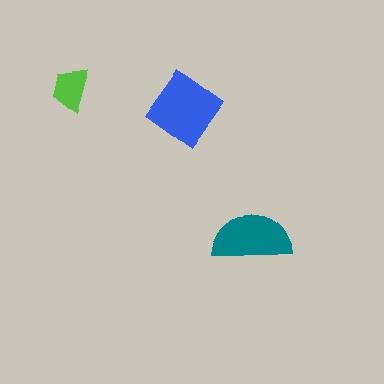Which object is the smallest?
The lime trapezoid.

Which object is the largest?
The blue diamond.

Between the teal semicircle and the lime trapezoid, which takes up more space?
The teal semicircle.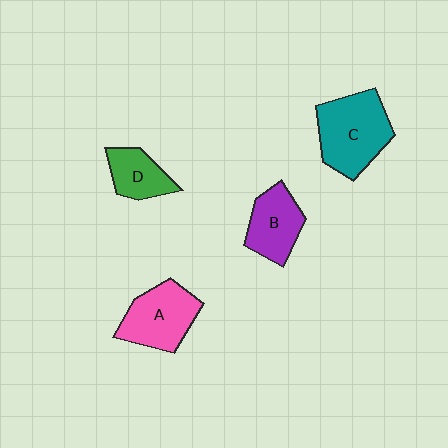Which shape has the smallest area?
Shape D (green).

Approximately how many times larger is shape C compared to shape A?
Approximately 1.2 times.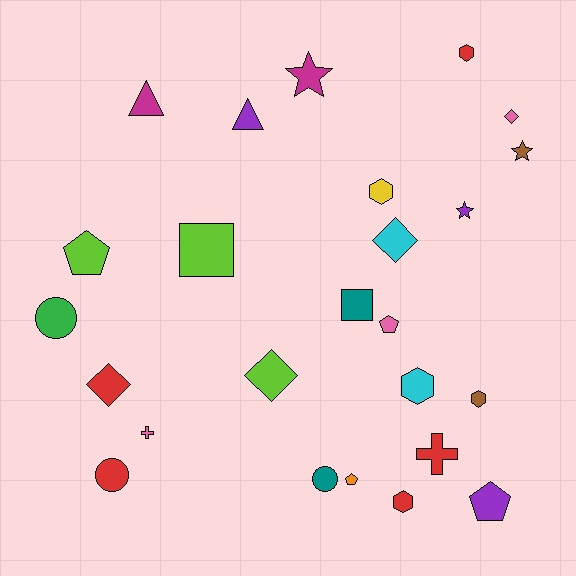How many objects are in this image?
There are 25 objects.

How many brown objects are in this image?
There are 2 brown objects.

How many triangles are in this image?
There are 2 triangles.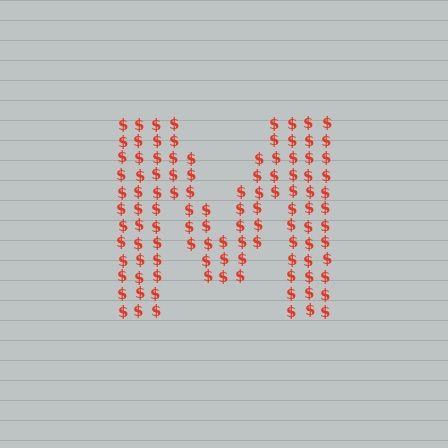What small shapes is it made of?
It is made of small dollar signs.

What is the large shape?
The large shape is the letter M.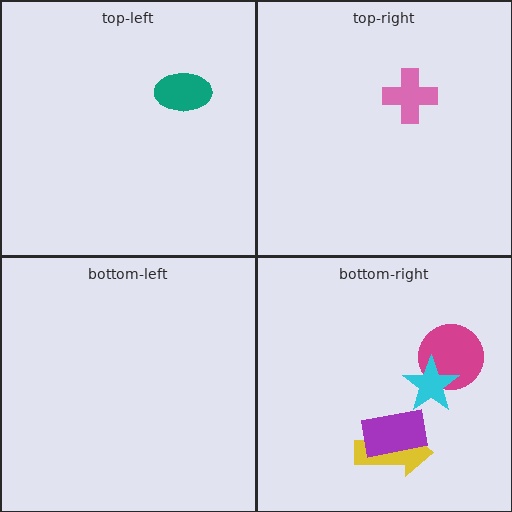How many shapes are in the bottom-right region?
4.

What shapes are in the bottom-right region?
The yellow arrow, the magenta circle, the cyan star, the purple rectangle.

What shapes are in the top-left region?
The teal ellipse.